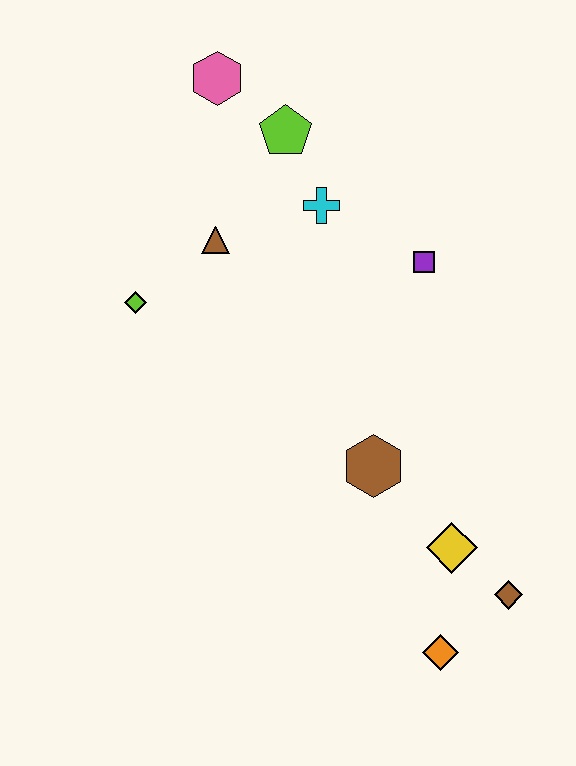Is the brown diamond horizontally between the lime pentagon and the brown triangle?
No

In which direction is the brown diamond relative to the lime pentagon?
The brown diamond is below the lime pentagon.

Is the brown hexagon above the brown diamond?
Yes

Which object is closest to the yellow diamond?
The brown diamond is closest to the yellow diamond.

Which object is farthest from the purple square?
The orange diamond is farthest from the purple square.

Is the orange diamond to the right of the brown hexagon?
Yes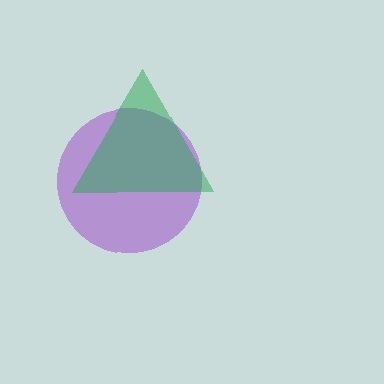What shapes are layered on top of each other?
The layered shapes are: a purple circle, a green triangle.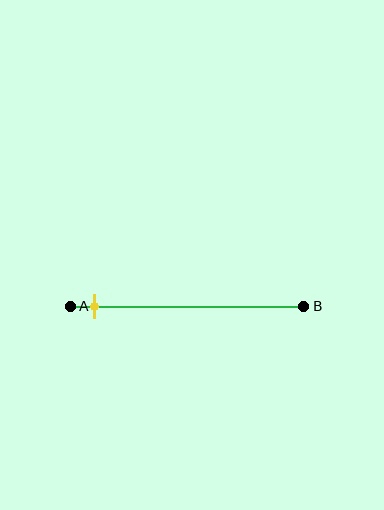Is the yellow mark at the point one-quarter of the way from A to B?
No, the mark is at about 10% from A, not at the 25% one-quarter point.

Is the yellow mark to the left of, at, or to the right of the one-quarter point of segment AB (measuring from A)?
The yellow mark is to the left of the one-quarter point of segment AB.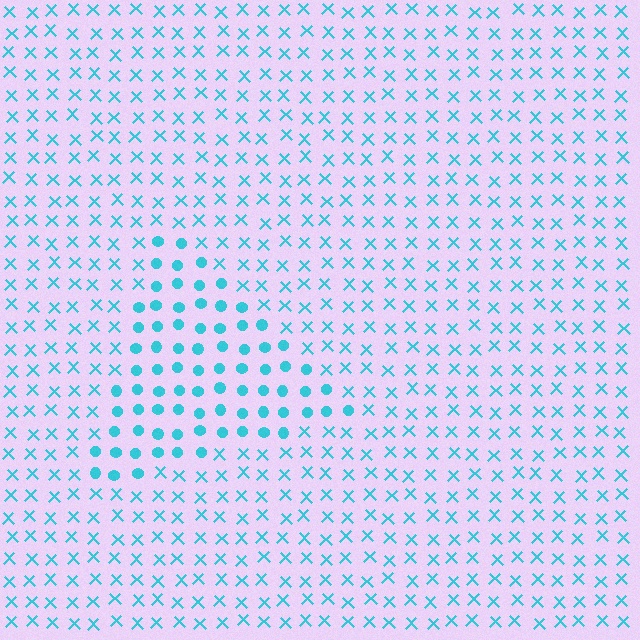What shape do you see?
I see a triangle.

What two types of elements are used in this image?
The image uses circles inside the triangle region and X marks outside it.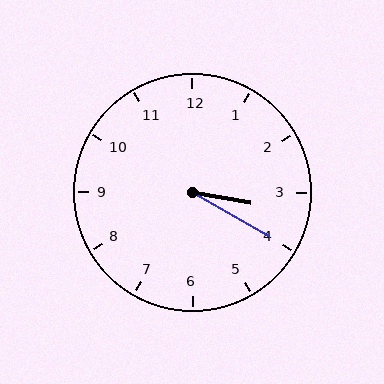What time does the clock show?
3:20.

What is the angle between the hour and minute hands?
Approximately 20 degrees.